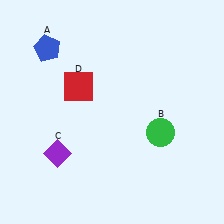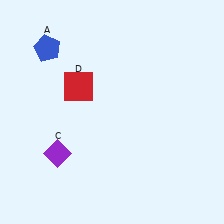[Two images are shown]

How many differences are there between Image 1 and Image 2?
There is 1 difference between the two images.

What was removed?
The green circle (B) was removed in Image 2.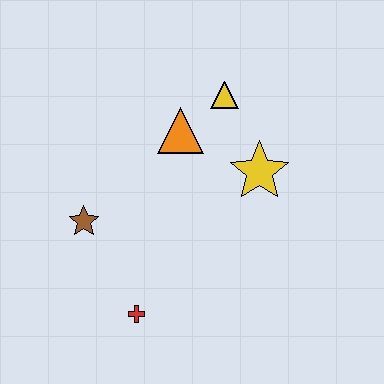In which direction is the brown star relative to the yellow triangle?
The brown star is to the left of the yellow triangle.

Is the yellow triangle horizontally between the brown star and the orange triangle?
No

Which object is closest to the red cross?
The brown star is closest to the red cross.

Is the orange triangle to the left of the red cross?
No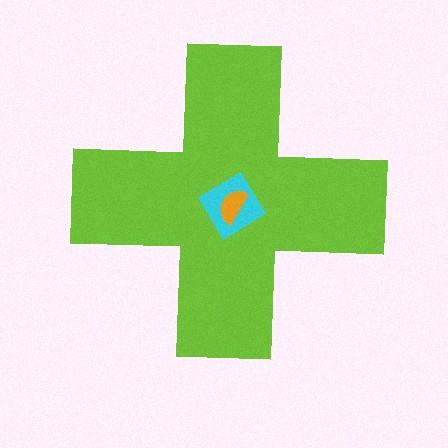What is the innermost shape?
The orange semicircle.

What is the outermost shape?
The lime cross.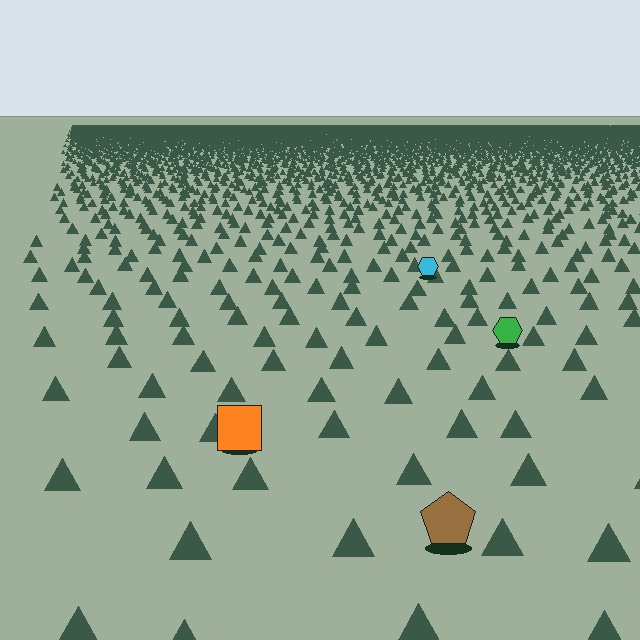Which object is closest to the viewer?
The brown pentagon is closest. The texture marks near it are larger and more spread out.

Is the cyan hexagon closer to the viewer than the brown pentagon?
No. The brown pentagon is closer — you can tell from the texture gradient: the ground texture is coarser near it.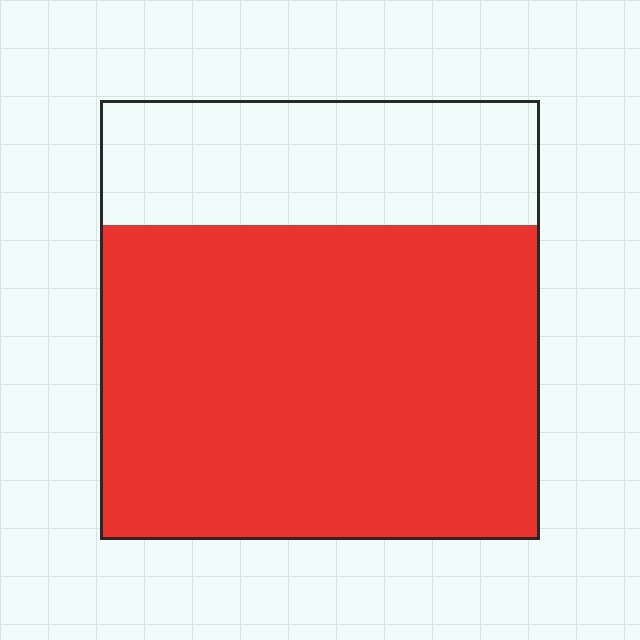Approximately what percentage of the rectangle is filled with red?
Approximately 70%.